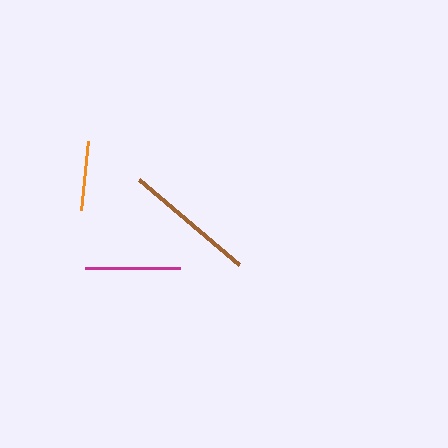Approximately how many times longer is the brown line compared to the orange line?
The brown line is approximately 1.9 times the length of the orange line.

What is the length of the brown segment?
The brown segment is approximately 131 pixels long.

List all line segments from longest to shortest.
From longest to shortest: brown, magenta, orange.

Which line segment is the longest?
The brown line is the longest at approximately 131 pixels.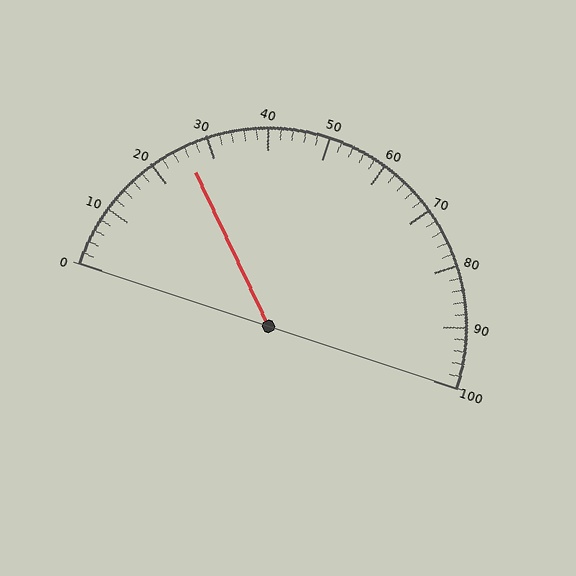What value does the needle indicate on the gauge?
The needle indicates approximately 26.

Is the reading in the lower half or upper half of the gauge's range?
The reading is in the lower half of the range (0 to 100).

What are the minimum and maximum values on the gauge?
The gauge ranges from 0 to 100.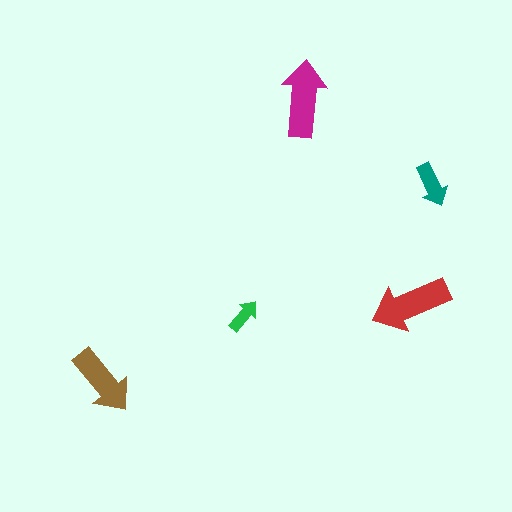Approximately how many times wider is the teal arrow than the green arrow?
About 1.5 times wider.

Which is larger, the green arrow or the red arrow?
The red one.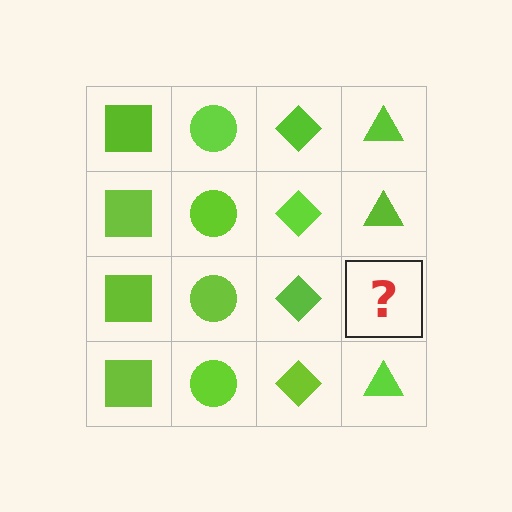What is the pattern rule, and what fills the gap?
The rule is that each column has a consistent shape. The gap should be filled with a lime triangle.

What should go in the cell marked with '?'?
The missing cell should contain a lime triangle.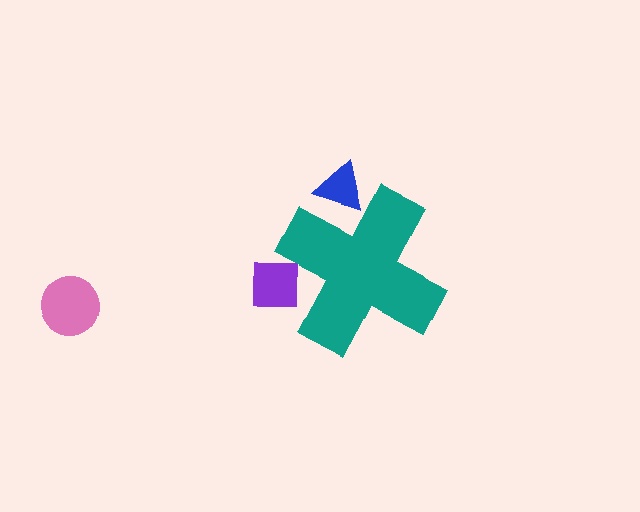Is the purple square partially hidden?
Yes, the purple square is partially hidden behind the teal cross.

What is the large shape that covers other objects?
A teal cross.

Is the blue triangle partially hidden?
Yes, the blue triangle is partially hidden behind the teal cross.